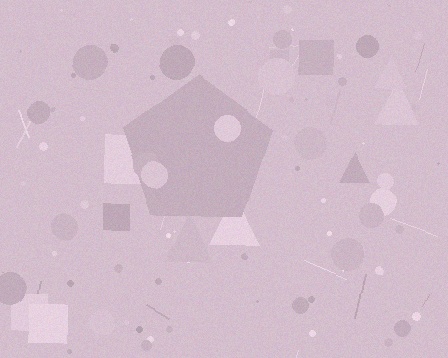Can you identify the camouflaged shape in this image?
The camouflaged shape is a pentagon.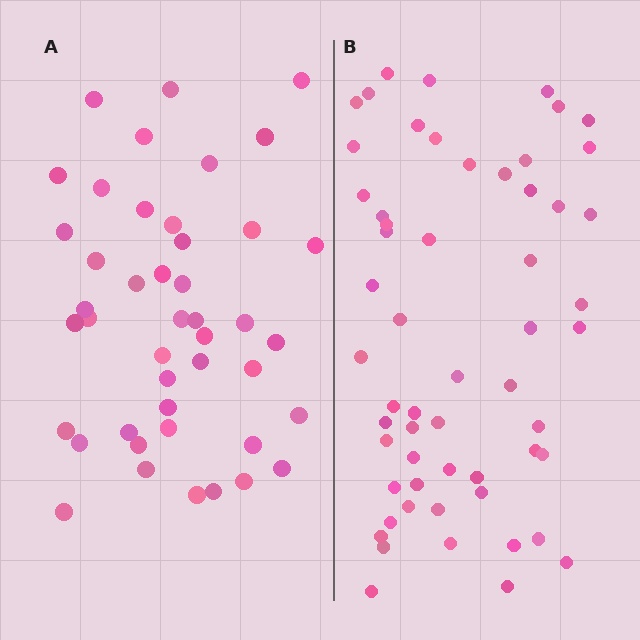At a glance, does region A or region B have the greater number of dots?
Region B (the right region) has more dots.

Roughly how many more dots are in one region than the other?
Region B has approximately 15 more dots than region A.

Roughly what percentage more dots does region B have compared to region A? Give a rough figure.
About 30% more.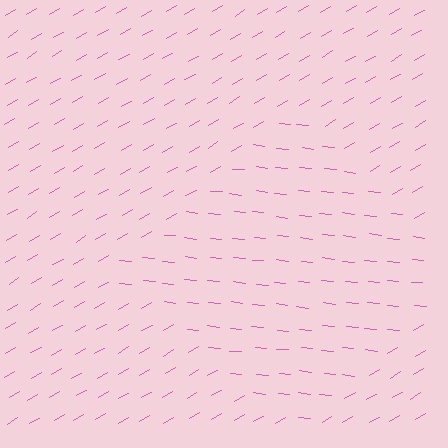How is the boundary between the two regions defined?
The boundary is defined purely by a change in line orientation (approximately 37 degrees difference). All lines are the same color and thickness.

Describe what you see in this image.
The image is filled with small pink line segments. A diamond region in the image has lines oriented differently from the surrounding lines, creating a visible texture boundary.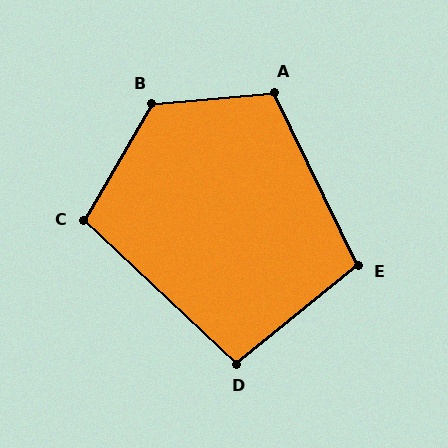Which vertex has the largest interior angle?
B, at approximately 125 degrees.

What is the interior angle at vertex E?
Approximately 103 degrees (obtuse).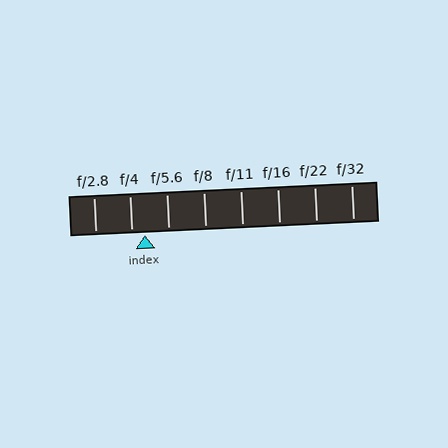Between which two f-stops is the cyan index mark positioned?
The index mark is between f/4 and f/5.6.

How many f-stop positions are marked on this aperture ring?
There are 8 f-stop positions marked.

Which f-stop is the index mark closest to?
The index mark is closest to f/4.